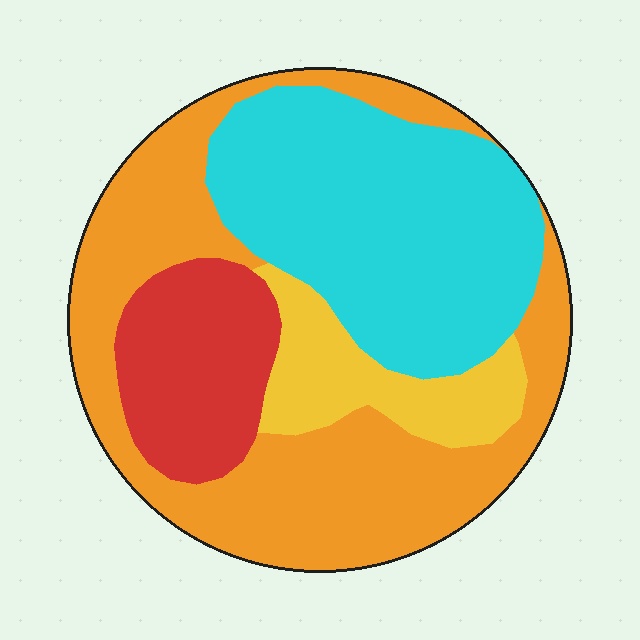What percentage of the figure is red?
Red takes up about one eighth (1/8) of the figure.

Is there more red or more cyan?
Cyan.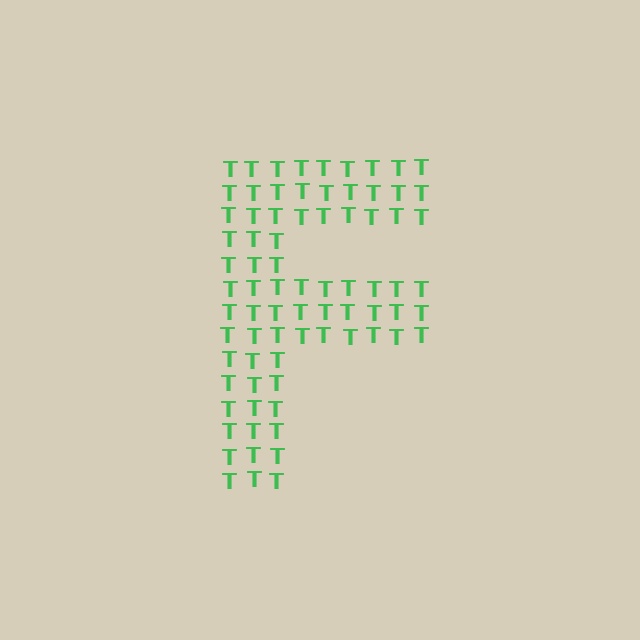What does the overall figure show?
The overall figure shows the letter F.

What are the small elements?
The small elements are letter T's.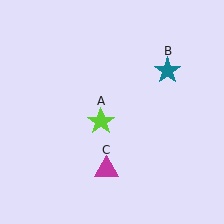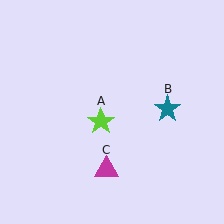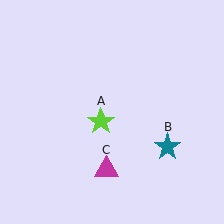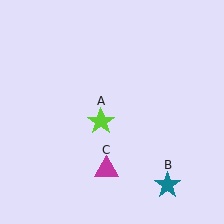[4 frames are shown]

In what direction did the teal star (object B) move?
The teal star (object B) moved down.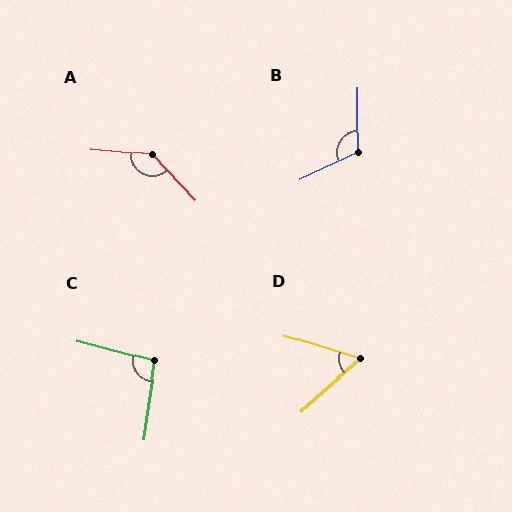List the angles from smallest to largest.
D (58°), C (97°), B (115°), A (138°).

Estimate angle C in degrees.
Approximately 97 degrees.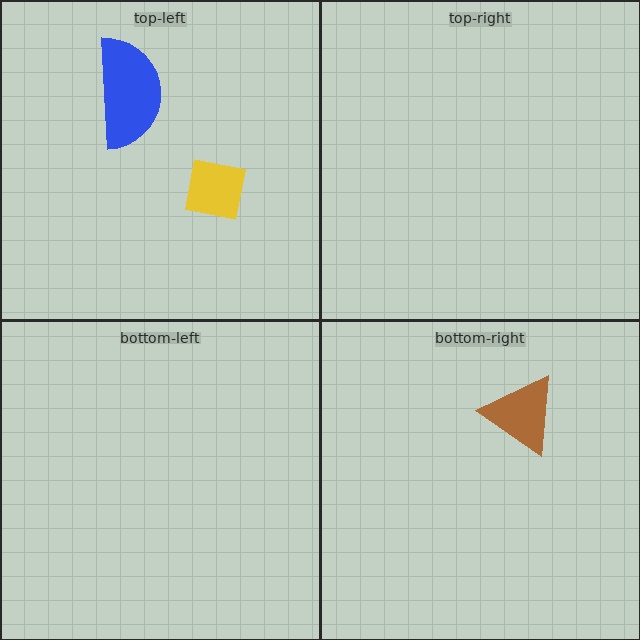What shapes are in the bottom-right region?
The brown triangle.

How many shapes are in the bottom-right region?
1.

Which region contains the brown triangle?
The bottom-right region.